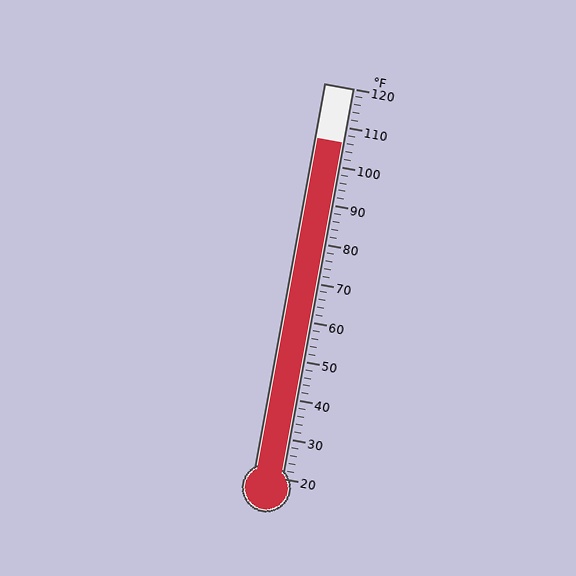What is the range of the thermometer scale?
The thermometer scale ranges from 20°F to 120°F.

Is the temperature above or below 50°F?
The temperature is above 50°F.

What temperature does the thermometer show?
The thermometer shows approximately 106°F.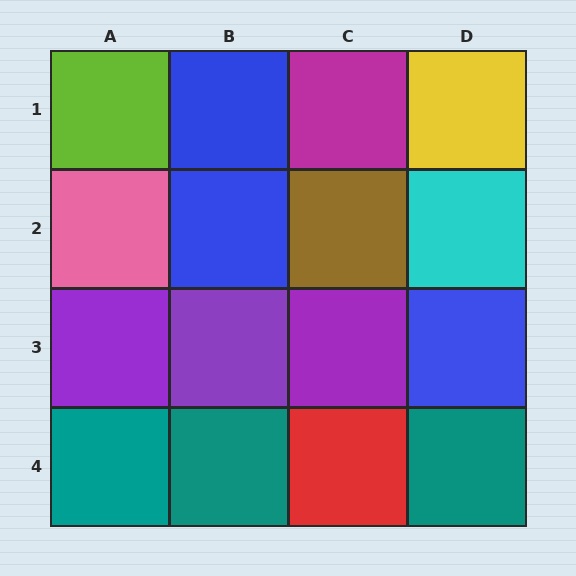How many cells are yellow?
1 cell is yellow.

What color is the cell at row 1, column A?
Lime.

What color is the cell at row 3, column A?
Purple.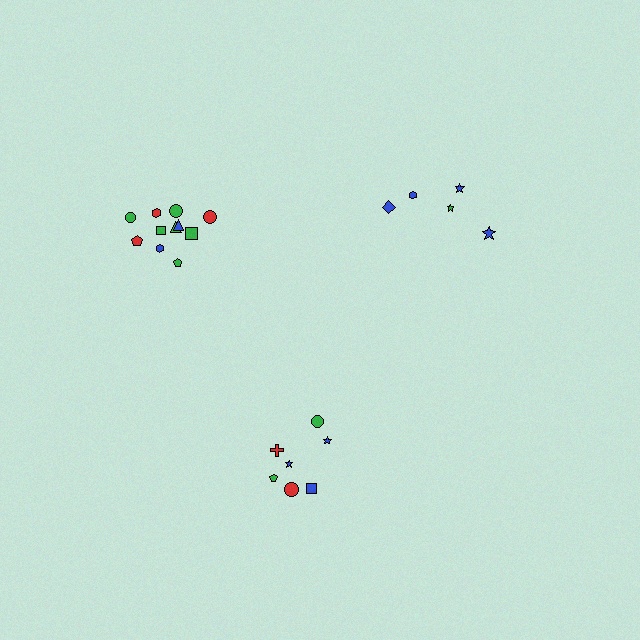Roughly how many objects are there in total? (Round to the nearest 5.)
Roughly 25 objects in total.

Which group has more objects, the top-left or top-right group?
The top-left group.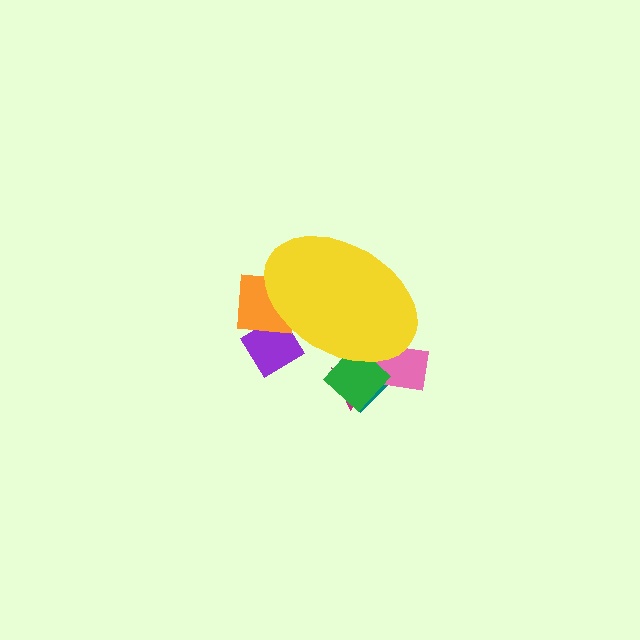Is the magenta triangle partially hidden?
Yes, the magenta triangle is partially hidden behind the yellow ellipse.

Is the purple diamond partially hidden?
Yes, the purple diamond is partially hidden behind the yellow ellipse.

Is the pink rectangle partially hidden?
Yes, the pink rectangle is partially hidden behind the yellow ellipse.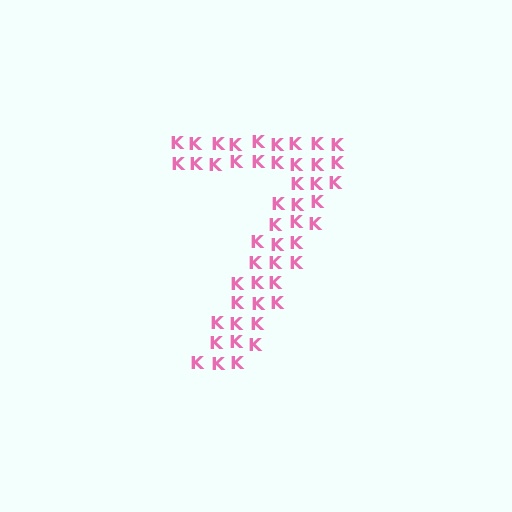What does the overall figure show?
The overall figure shows the digit 7.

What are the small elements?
The small elements are letter K's.